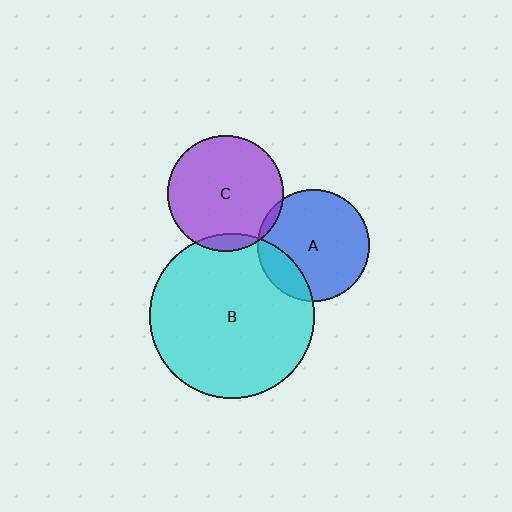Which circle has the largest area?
Circle B (cyan).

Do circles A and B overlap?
Yes.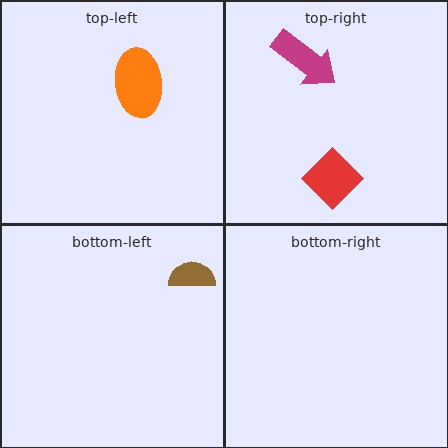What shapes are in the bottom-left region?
The brown semicircle.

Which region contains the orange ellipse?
The top-left region.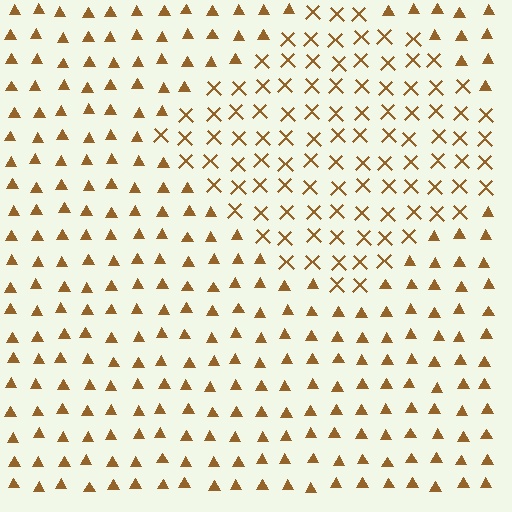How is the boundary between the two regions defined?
The boundary is defined by a change in element shape: X marks inside vs. triangles outside. All elements share the same color and spacing.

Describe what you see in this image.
The image is filled with small brown elements arranged in a uniform grid. A diamond-shaped region contains X marks, while the surrounding area contains triangles. The boundary is defined purely by the change in element shape.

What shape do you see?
I see a diamond.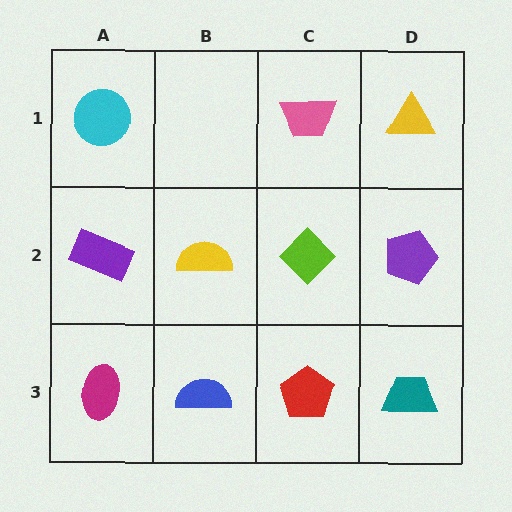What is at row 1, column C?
A pink trapezoid.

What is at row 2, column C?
A lime diamond.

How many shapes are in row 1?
3 shapes.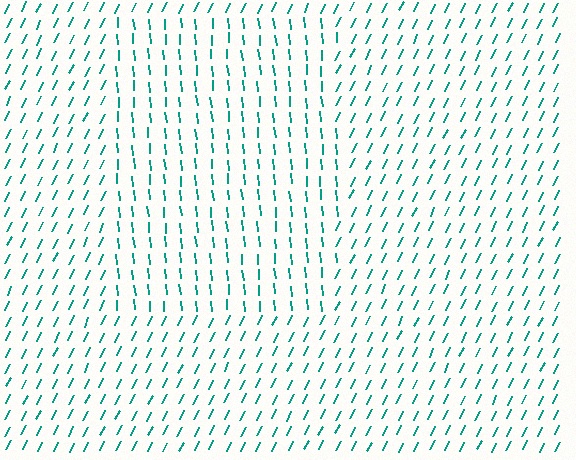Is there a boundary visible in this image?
Yes, there is a texture boundary formed by a change in line orientation.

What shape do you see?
I see a rectangle.